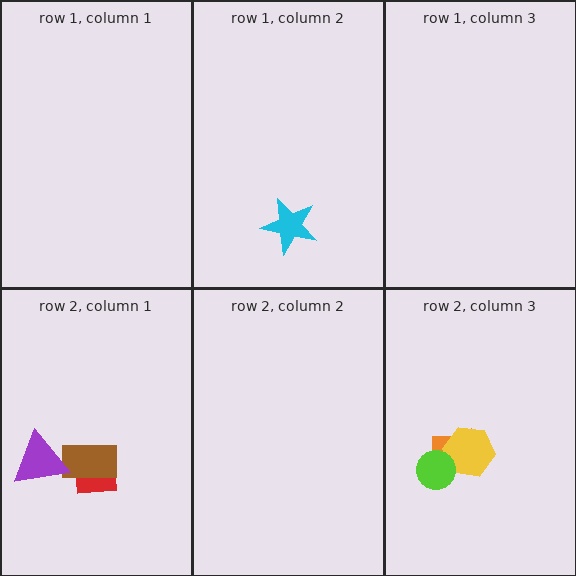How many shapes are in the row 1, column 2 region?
1.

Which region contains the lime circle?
The row 2, column 3 region.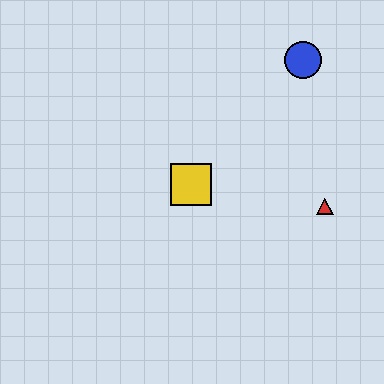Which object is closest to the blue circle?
The red triangle is closest to the blue circle.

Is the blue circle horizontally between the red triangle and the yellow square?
Yes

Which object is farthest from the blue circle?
The yellow square is farthest from the blue circle.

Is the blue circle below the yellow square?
No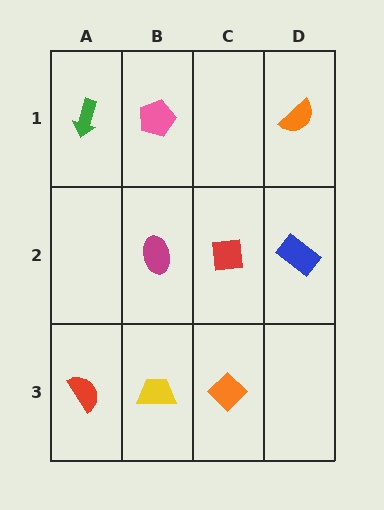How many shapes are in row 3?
3 shapes.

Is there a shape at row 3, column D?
No, that cell is empty.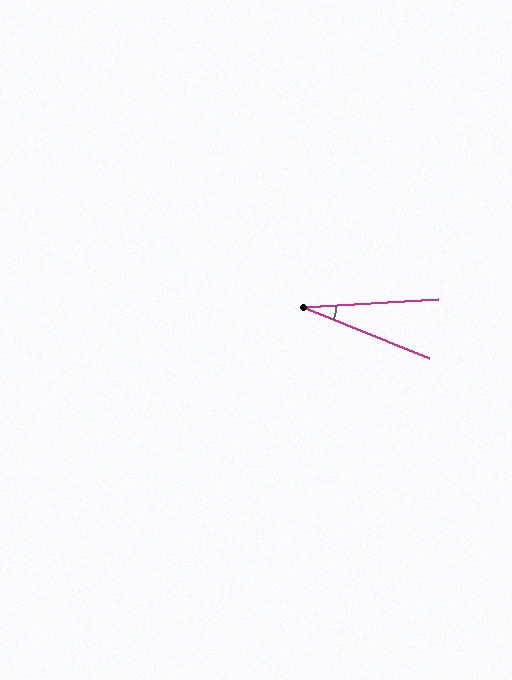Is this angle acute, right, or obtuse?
It is acute.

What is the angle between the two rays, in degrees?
Approximately 25 degrees.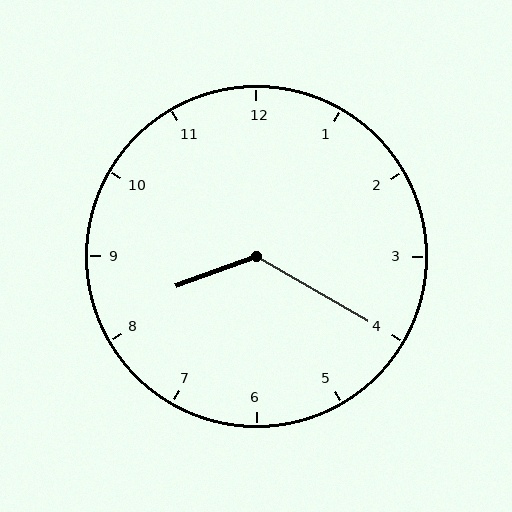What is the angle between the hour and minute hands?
Approximately 130 degrees.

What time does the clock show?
8:20.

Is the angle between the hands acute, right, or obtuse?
It is obtuse.